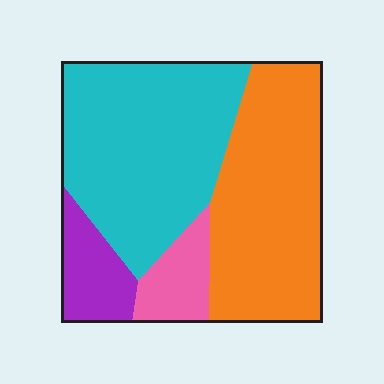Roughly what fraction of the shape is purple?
Purple covers 10% of the shape.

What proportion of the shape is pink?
Pink takes up about one tenth (1/10) of the shape.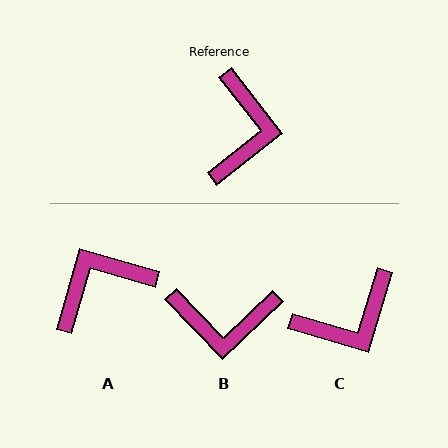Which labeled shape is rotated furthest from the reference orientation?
A, about 126 degrees away.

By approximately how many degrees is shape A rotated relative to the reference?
Approximately 126 degrees counter-clockwise.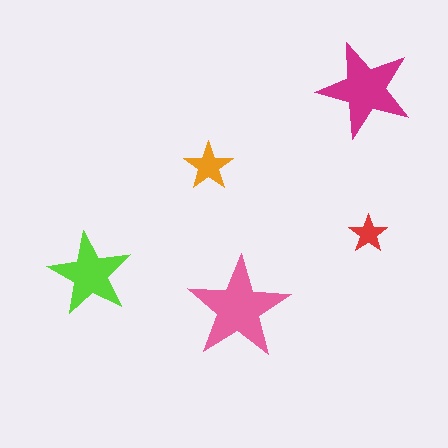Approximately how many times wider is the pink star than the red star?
About 2.5 times wider.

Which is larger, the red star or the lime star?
The lime one.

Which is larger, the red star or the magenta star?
The magenta one.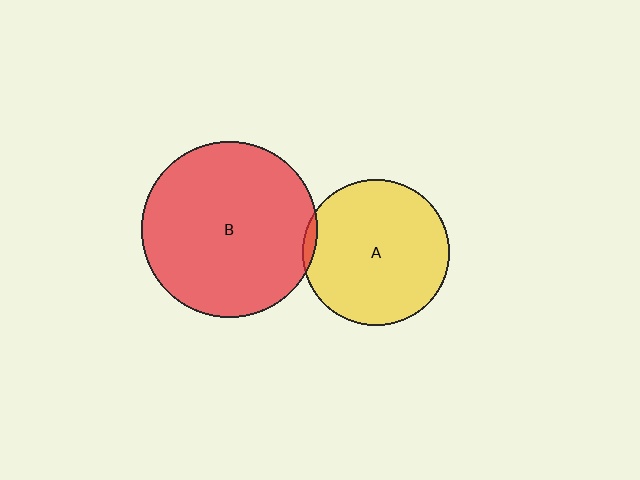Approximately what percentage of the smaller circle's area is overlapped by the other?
Approximately 5%.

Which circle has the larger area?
Circle B (red).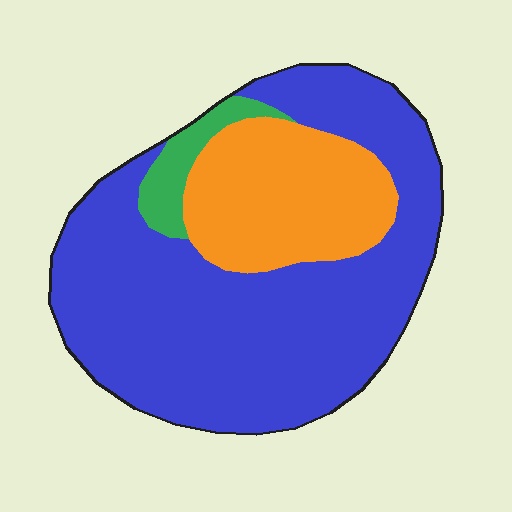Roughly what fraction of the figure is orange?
Orange takes up between a sixth and a third of the figure.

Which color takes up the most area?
Blue, at roughly 70%.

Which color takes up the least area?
Green, at roughly 5%.